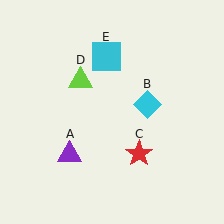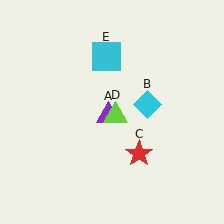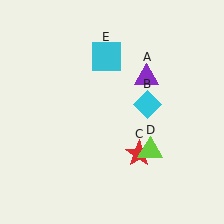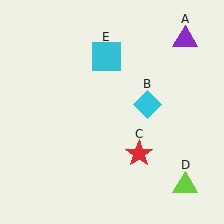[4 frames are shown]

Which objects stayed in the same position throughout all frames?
Cyan diamond (object B) and red star (object C) and cyan square (object E) remained stationary.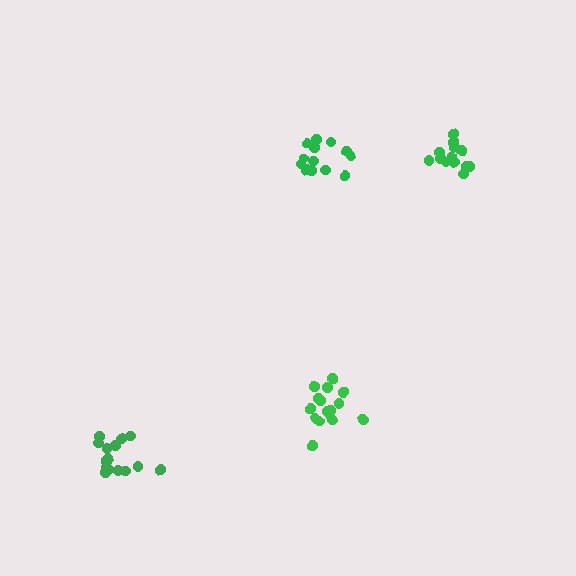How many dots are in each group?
Group 1: 13 dots, Group 2: 13 dots, Group 3: 15 dots, Group 4: 15 dots (56 total).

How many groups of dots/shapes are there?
There are 4 groups.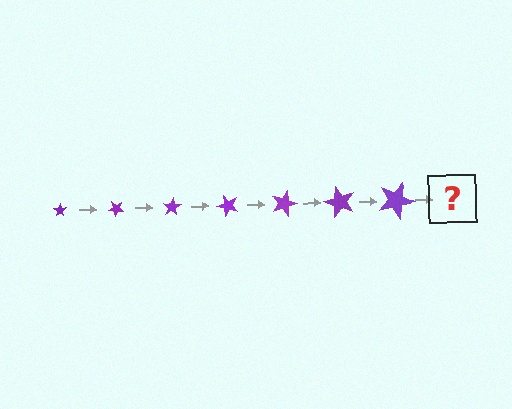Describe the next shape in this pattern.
It should be a star, larger than the previous one and rotated 280 degrees from the start.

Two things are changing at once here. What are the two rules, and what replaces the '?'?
The two rules are that the star grows larger each step and it rotates 40 degrees each step. The '?' should be a star, larger than the previous one and rotated 280 degrees from the start.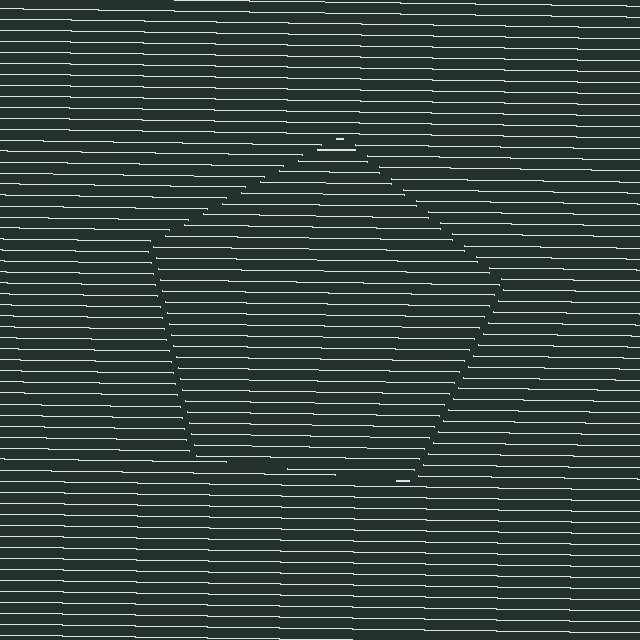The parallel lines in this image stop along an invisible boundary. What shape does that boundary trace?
An illusory pentagon. The interior of the shape contains the same grating, shifted by half a period — the contour is defined by the phase discontinuity where line-ends from the inner and outer gratings abut.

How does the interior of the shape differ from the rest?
The interior of the shape contains the same grating, shifted by half a period — the contour is defined by the phase discontinuity where line-ends from the inner and outer gratings abut.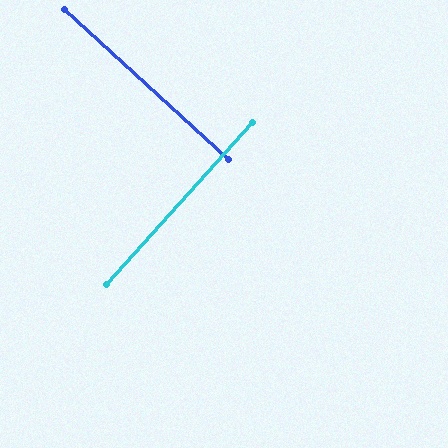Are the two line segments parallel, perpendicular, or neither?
Perpendicular — they meet at approximately 90°.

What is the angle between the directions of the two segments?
Approximately 90 degrees.